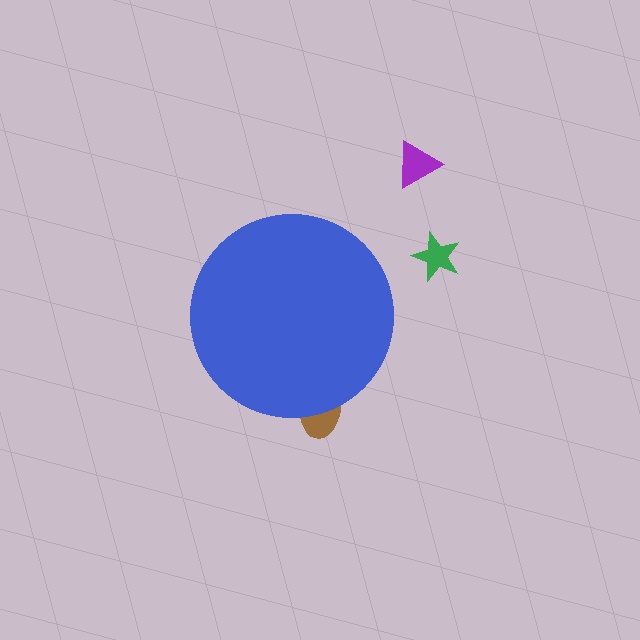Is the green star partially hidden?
No, the green star is fully visible.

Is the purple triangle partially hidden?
No, the purple triangle is fully visible.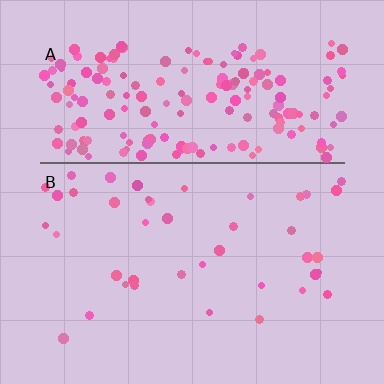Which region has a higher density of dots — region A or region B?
A (the top).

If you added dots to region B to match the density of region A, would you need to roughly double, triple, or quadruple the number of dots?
Approximately quadruple.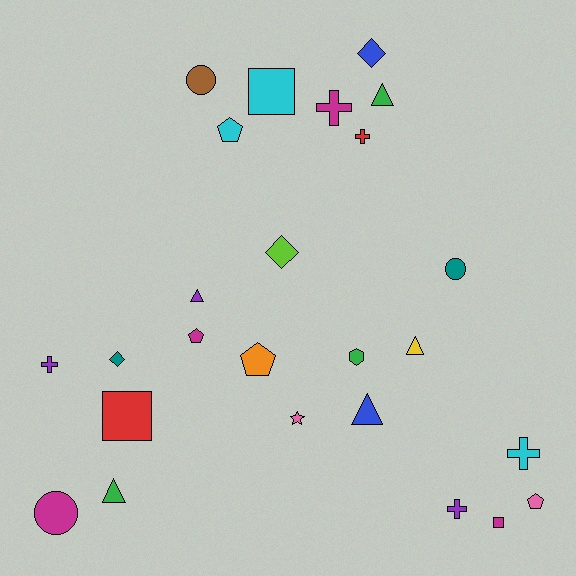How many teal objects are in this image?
There are 2 teal objects.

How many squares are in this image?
There are 3 squares.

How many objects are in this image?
There are 25 objects.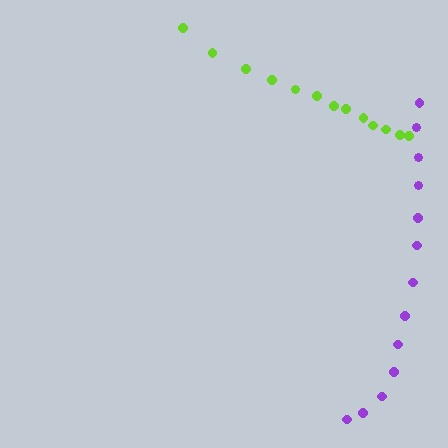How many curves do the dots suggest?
There are 2 distinct paths.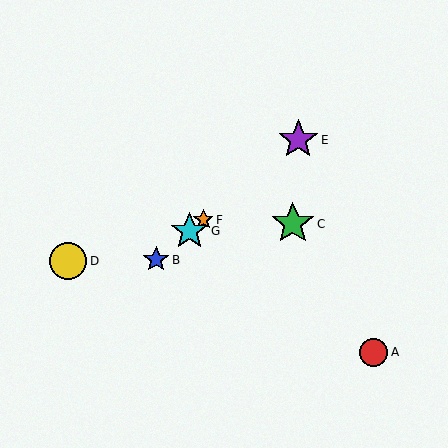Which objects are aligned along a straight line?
Objects B, E, F, G are aligned along a straight line.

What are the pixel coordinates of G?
Object G is at (190, 231).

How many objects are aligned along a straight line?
4 objects (B, E, F, G) are aligned along a straight line.